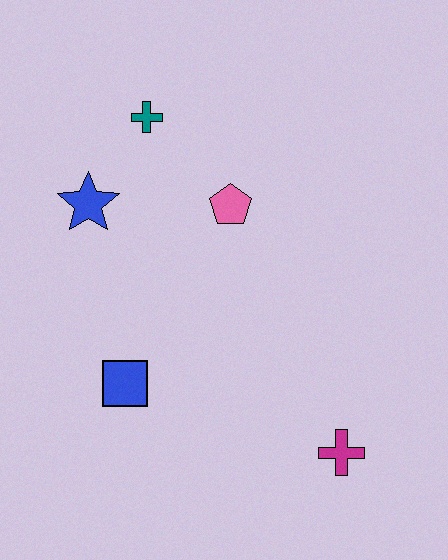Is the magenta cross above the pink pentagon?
No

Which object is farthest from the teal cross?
The magenta cross is farthest from the teal cross.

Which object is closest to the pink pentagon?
The teal cross is closest to the pink pentagon.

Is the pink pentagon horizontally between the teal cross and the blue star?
No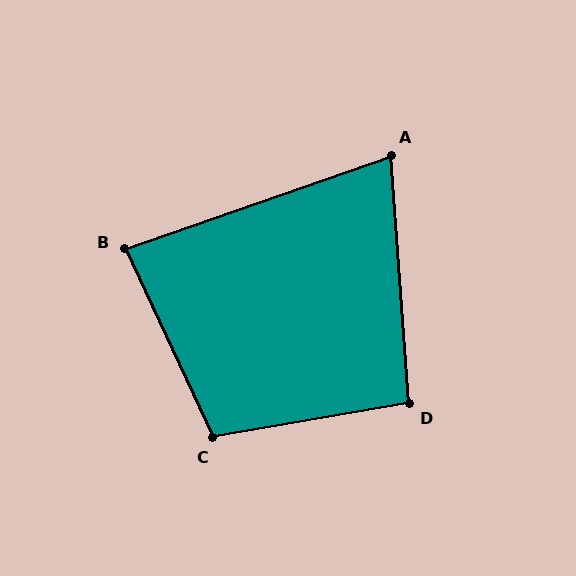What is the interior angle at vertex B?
Approximately 84 degrees (acute).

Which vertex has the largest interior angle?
C, at approximately 105 degrees.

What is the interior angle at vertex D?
Approximately 96 degrees (obtuse).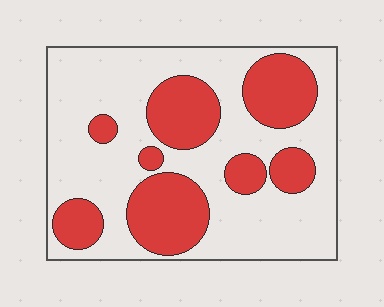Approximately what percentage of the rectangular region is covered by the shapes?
Approximately 35%.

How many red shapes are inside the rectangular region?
8.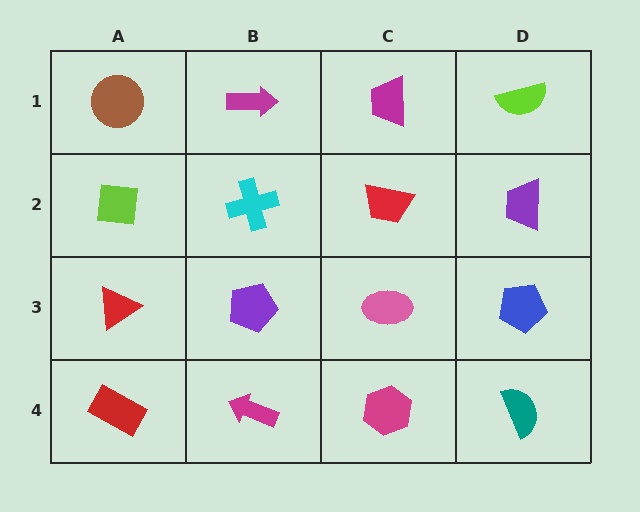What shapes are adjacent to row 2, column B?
A magenta arrow (row 1, column B), a purple pentagon (row 3, column B), a lime square (row 2, column A), a red trapezoid (row 2, column C).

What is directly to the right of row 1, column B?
A magenta trapezoid.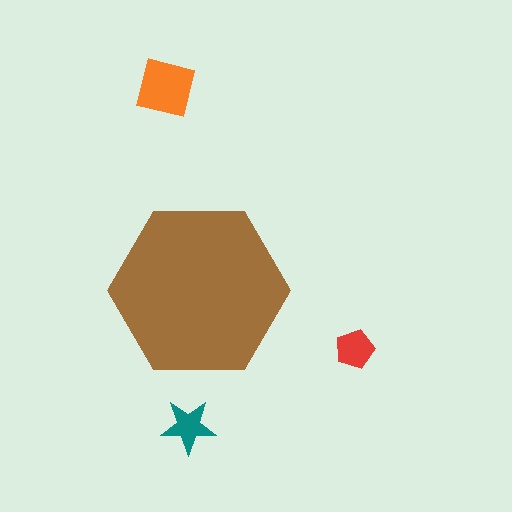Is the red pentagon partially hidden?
No, the red pentagon is fully visible.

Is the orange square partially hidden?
No, the orange square is fully visible.